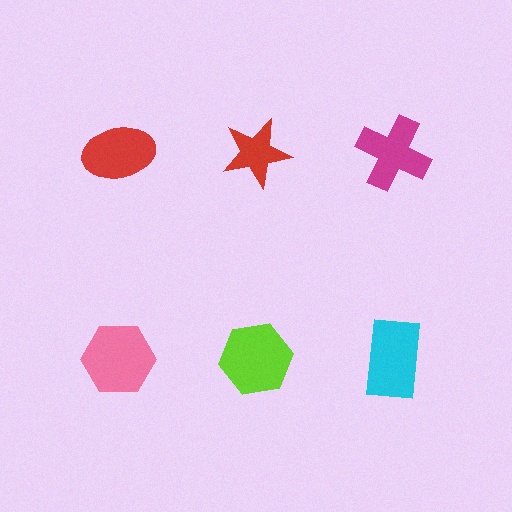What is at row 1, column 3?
A magenta cross.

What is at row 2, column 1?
A pink hexagon.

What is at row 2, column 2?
A lime hexagon.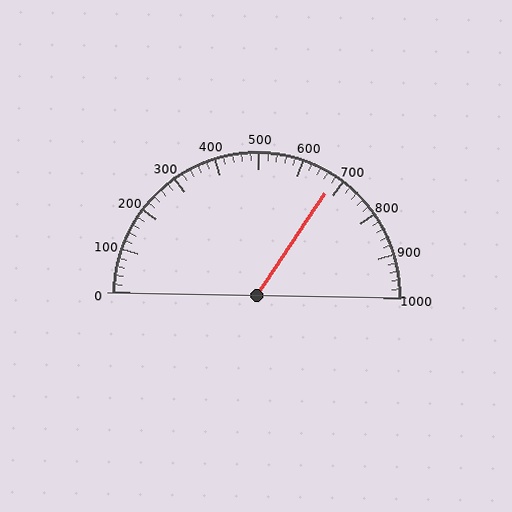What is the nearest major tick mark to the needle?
The nearest major tick mark is 700.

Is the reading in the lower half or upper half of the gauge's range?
The reading is in the upper half of the range (0 to 1000).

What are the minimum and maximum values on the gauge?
The gauge ranges from 0 to 1000.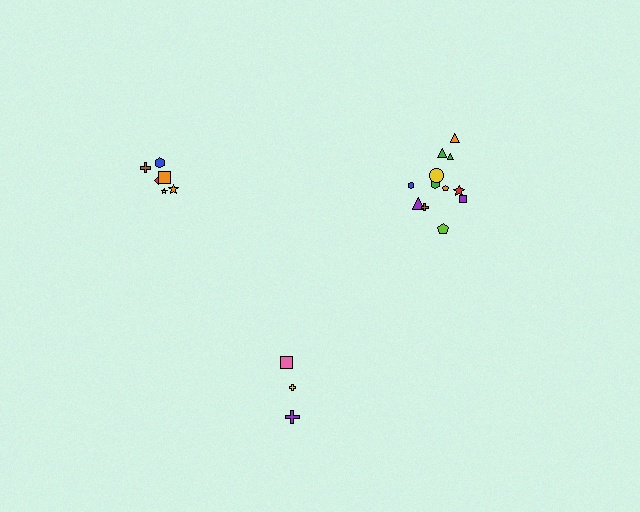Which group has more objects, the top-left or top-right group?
The top-right group.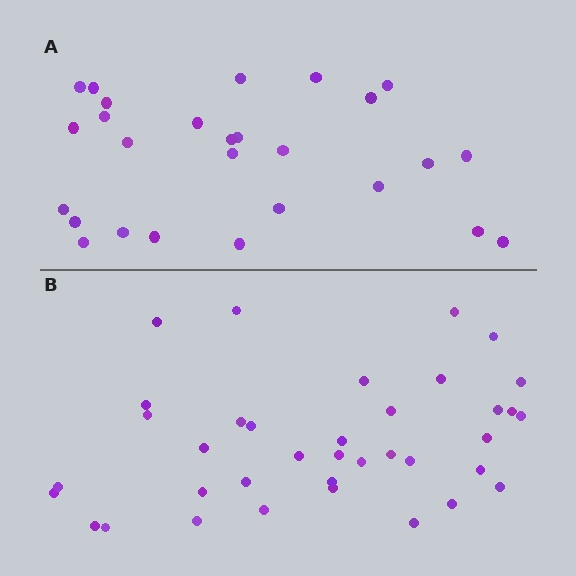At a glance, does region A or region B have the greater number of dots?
Region B (the bottom region) has more dots.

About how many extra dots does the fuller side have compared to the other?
Region B has roughly 10 or so more dots than region A.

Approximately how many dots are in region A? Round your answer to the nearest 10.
About 30 dots. (The exact count is 27, which rounds to 30.)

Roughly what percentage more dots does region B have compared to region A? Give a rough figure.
About 35% more.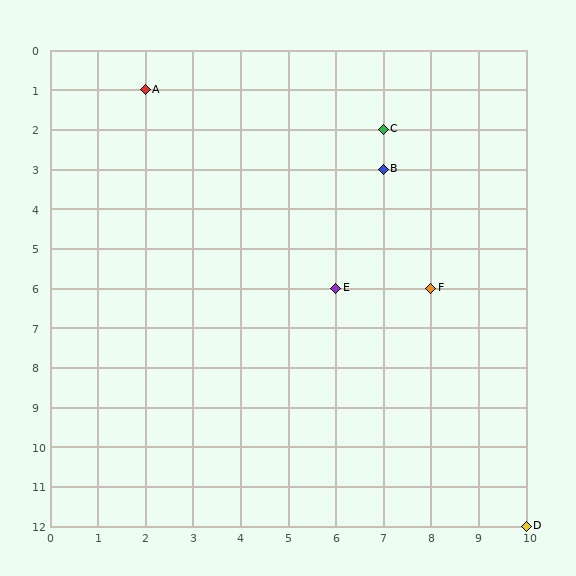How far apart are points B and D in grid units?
Points B and D are 3 columns and 9 rows apart (about 9.5 grid units diagonally).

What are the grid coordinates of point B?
Point B is at grid coordinates (7, 3).